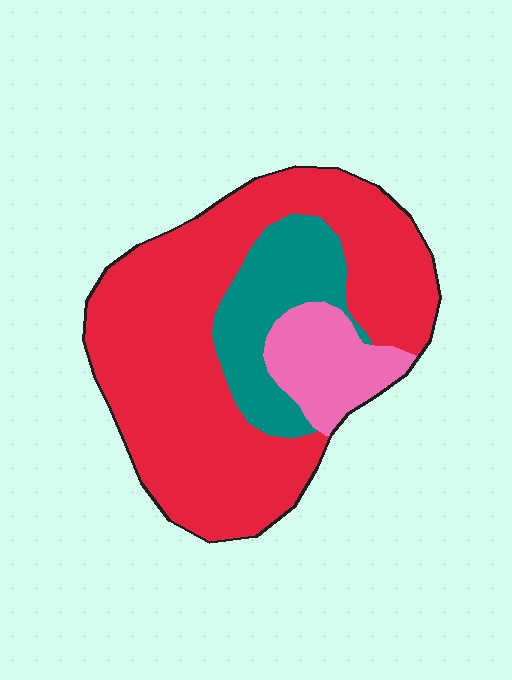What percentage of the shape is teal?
Teal covers about 20% of the shape.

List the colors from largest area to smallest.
From largest to smallest: red, teal, pink.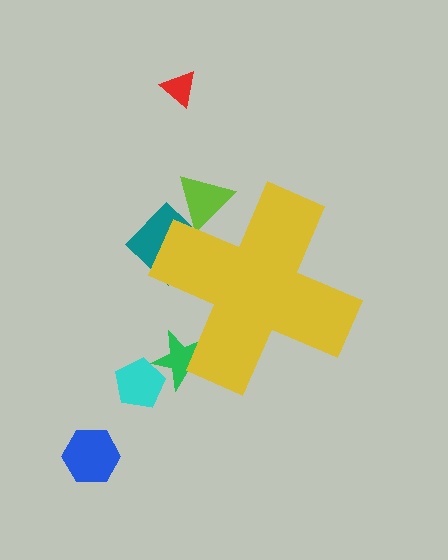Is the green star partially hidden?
Yes, the green star is partially hidden behind the yellow cross.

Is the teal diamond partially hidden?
Yes, the teal diamond is partially hidden behind the yellow cross.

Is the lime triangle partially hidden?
Yes, the lime triangle is partially hidden behind the yellow cross.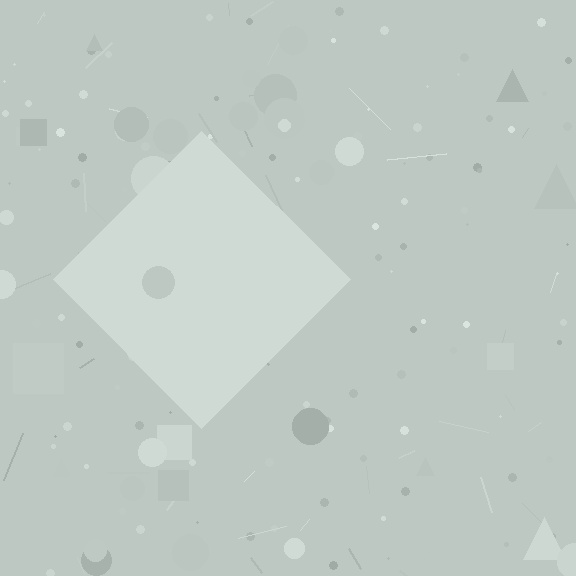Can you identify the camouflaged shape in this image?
The camouflaged shape is a diamond.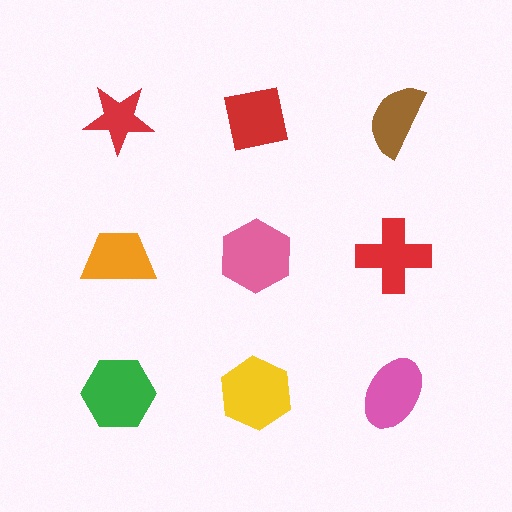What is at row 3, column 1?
A green hexagon.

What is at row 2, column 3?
A red cross.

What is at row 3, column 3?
A pink ellipse.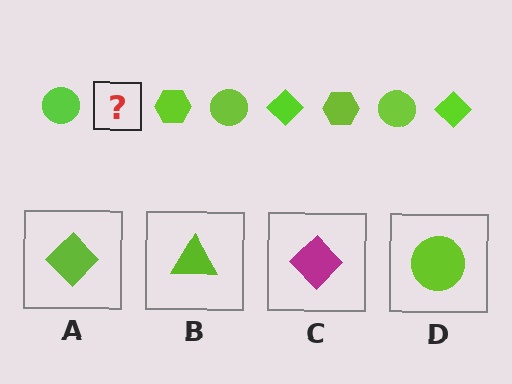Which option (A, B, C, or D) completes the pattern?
A.